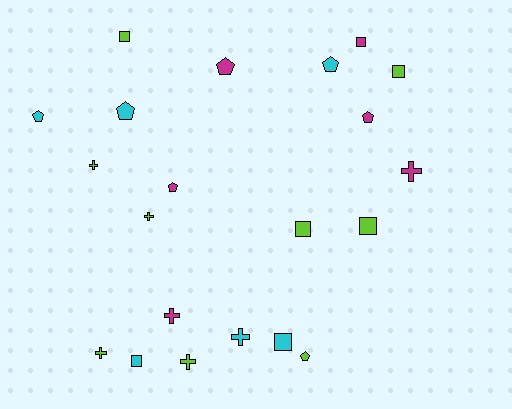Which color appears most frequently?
Lime, with 9 objects.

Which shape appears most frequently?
Cross, with 7 objects.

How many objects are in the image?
There are 21 objects.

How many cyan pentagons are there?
There are 3 cyan pentagons.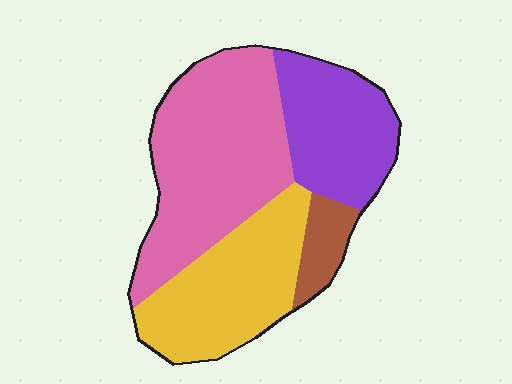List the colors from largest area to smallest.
From largest to smallest: pink, yellow, purple, brown.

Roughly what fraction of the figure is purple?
Purple covers 23% of the figure.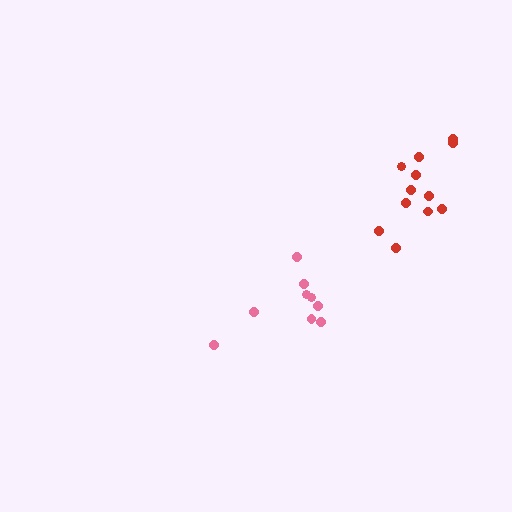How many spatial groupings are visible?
There are 2 spatial groupings.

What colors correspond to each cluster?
The clusters are colored: red, pink.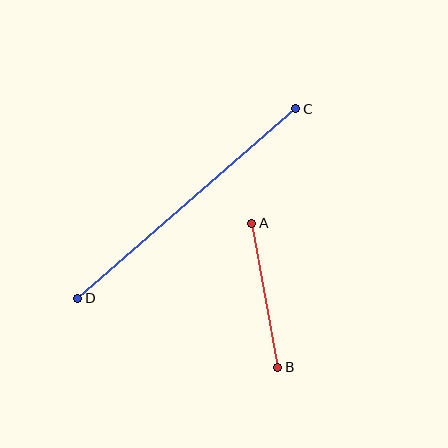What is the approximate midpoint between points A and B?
The midpoint is at approximately (265, 295) pixels.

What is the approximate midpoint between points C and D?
The midpoint is at approximately (187, 203) pixels.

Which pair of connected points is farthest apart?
Points C and D are farthest apart.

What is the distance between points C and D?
The distance is approximately 289 pixels.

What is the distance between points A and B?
The distance is approximately 146 pixels.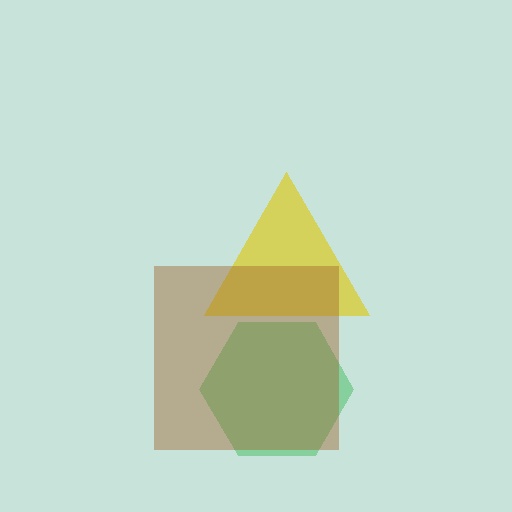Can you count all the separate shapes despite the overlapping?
Yes, there are 3 separate shapes.